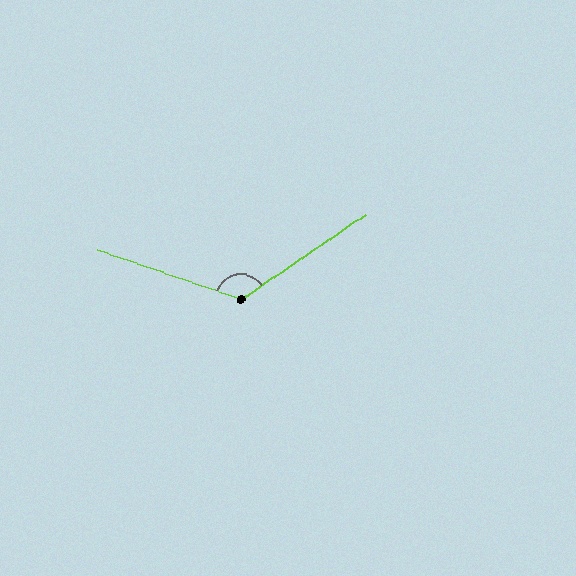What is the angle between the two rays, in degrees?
Approximately 126 degrees.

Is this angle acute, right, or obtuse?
It is obtuse.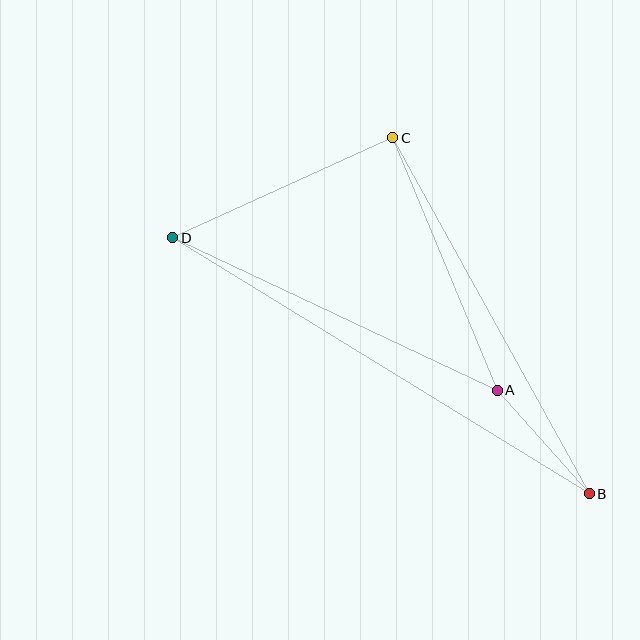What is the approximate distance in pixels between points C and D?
The distance between C and D is approximately 241 pixels.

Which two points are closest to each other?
Points A and B are closest to each other.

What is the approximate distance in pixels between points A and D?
The distance between A and D is approximately 358 pixels.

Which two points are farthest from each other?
Points B and D are farthest from each other.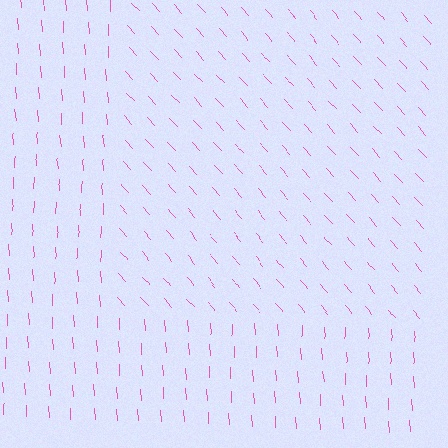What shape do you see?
I see a rectangle.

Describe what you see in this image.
The image is filled with small pink line segments. A rectangle region in the image has lines oriented differently from the surrounding lines, creating a visible texture boundary.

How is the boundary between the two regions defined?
The boundary is defined purely by a change in line orientation (approximately 39 degrees difference). All lines are the same color and thickness.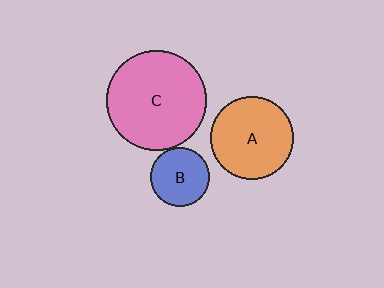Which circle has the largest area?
Circle C (pink).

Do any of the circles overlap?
No, none of the circles overlap.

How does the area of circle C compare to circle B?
Approximately 2.9 times.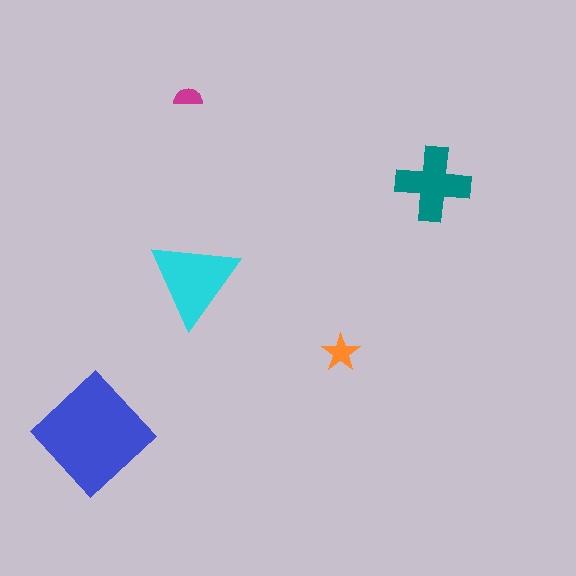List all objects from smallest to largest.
The magenta semicircle, the orange star, the teal cross, the cyan triangle, the blue diamond.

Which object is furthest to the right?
The teal cross is rightmost.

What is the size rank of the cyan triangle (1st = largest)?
2nd.